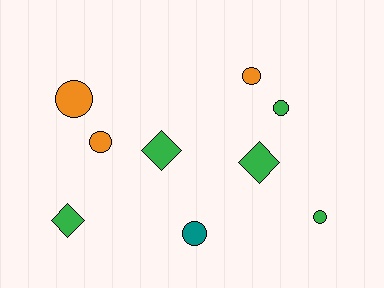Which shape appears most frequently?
Circle, with 6 objects.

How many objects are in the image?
There are 9 objects.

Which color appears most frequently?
Green, with 5 objects.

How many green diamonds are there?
There are 3 green diamonds.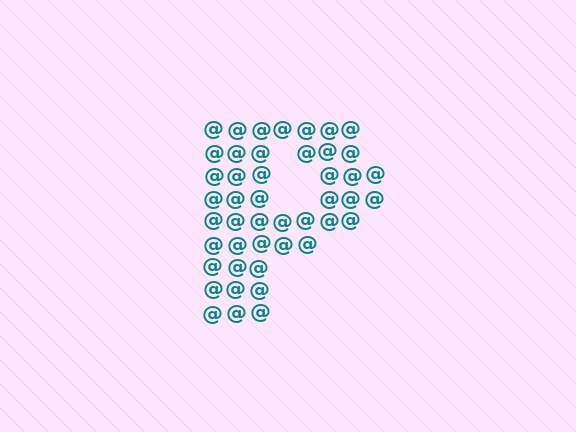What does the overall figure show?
The overall figure shows the letter P.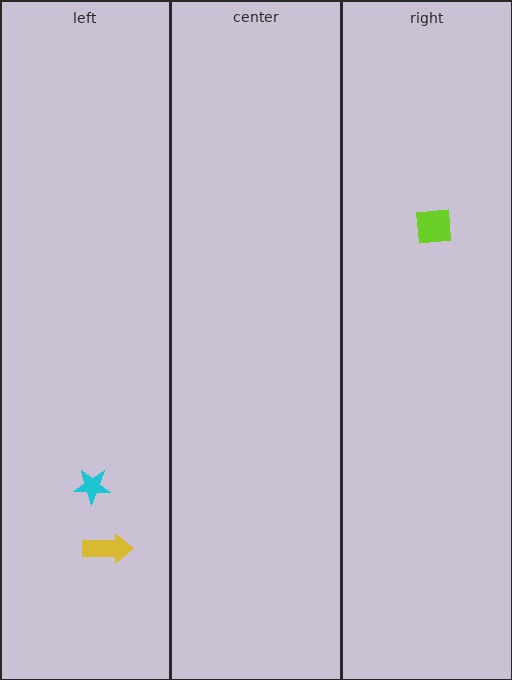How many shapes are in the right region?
1.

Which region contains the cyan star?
The left region.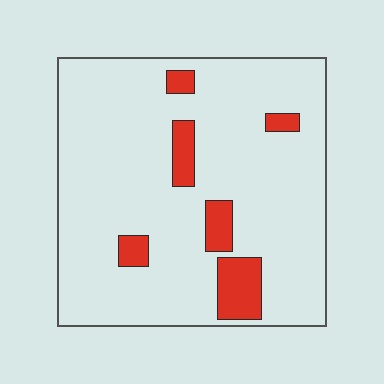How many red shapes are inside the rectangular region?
6.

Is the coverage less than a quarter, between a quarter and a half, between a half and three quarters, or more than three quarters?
Less than a quarter.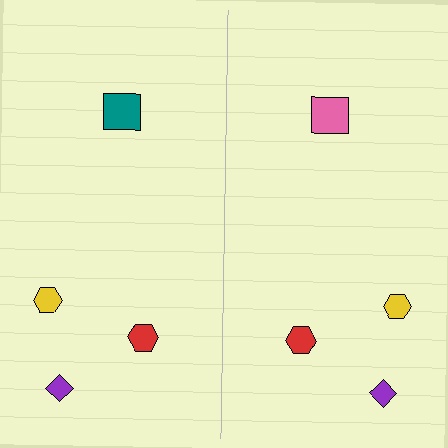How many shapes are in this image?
There are 8 shapes in this image.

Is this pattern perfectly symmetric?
No, the pattern is not perfectly symmetric. The pink square on the right side breaks the symmetry — its mirror counterpart is teal.